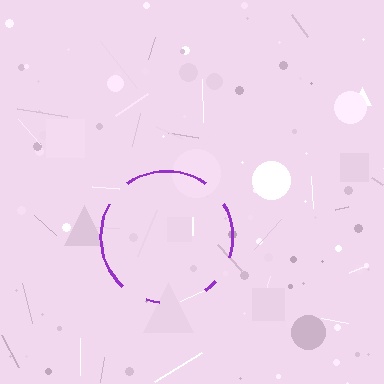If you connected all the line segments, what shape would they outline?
They would outline a circle.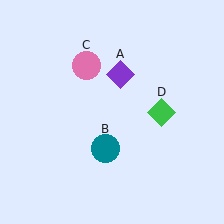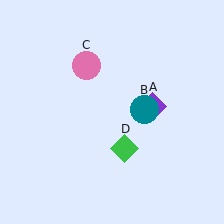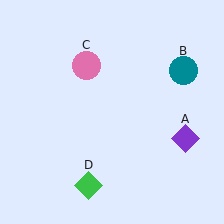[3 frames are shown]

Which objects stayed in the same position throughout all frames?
Pink circle (object C) remained stationary.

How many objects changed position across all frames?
3 objects changed position: purple diamond (object A), teal circle (object B), green diamond (object D).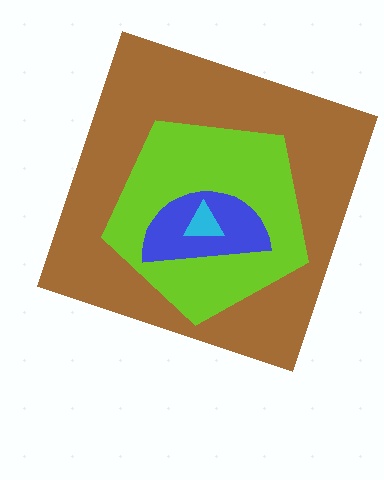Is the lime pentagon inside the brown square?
Yes.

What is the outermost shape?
The brown square.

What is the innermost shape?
The cyan triangle.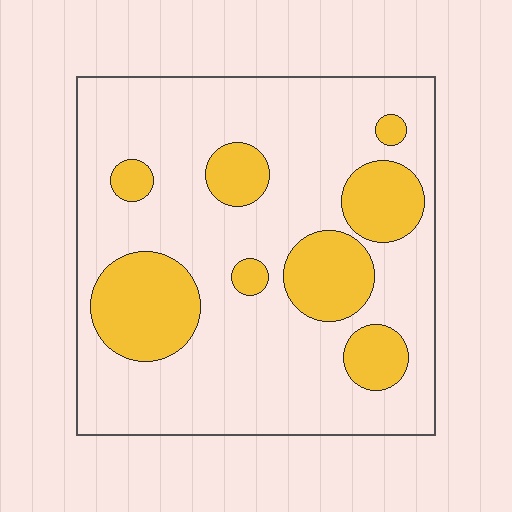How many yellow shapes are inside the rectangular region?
8.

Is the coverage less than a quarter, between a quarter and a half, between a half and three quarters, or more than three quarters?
Less than a quarter.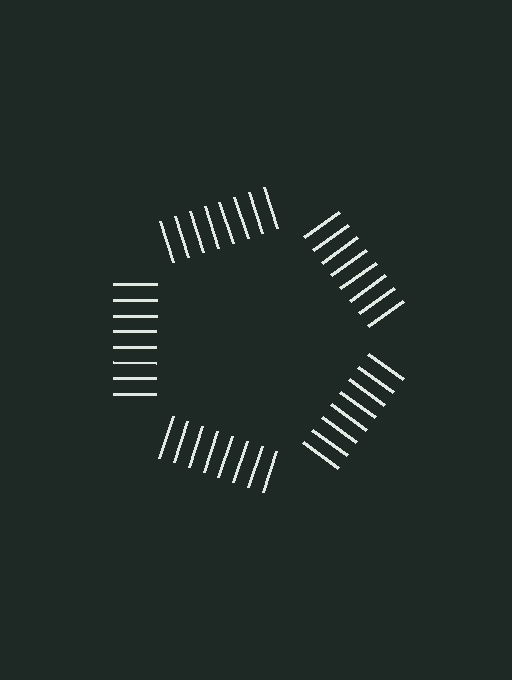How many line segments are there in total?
40 — 8 along each of the 5 edges.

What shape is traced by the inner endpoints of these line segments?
An illusory pentagon — the line segments terminate on its edges but no continuous stroke is drawn.